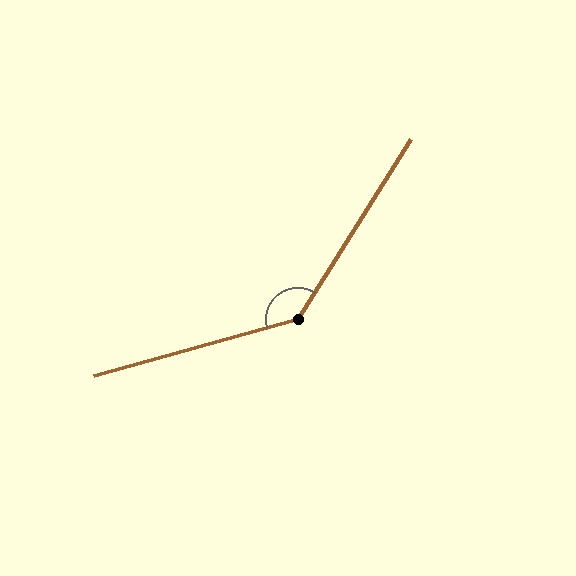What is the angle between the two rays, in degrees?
Approximately 138 degrees.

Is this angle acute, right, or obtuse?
It is obtuse.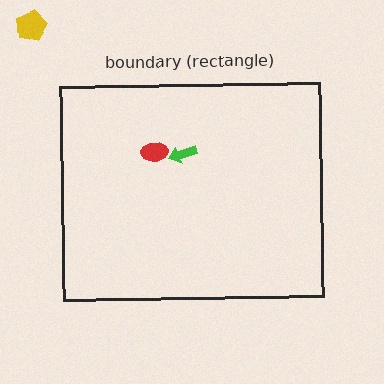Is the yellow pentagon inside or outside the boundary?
Outside.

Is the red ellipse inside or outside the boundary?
Inside.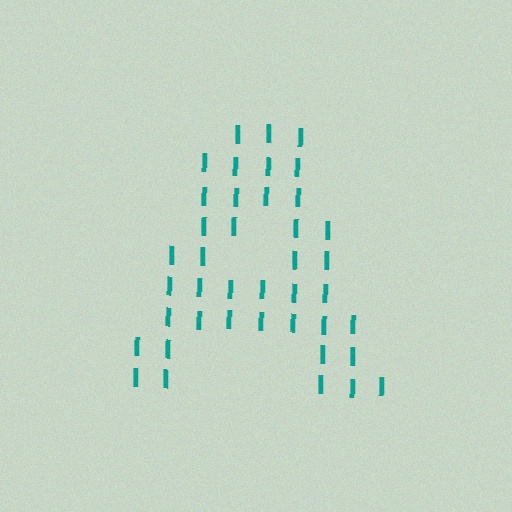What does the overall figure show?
The overall figure shows the letter A.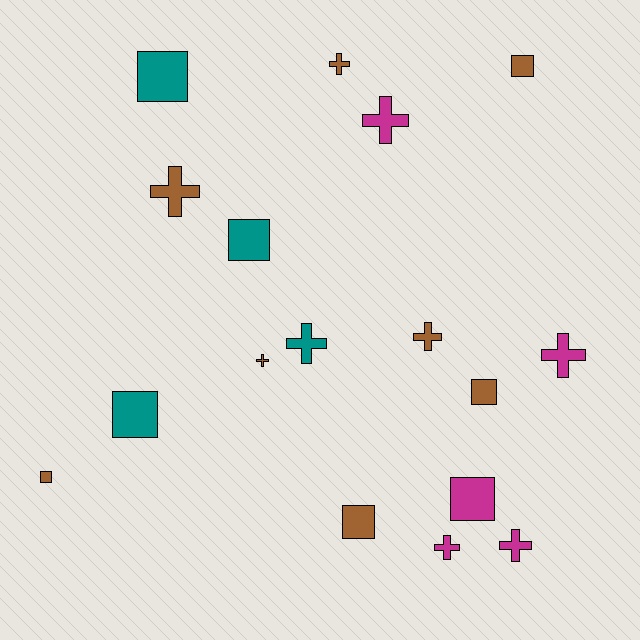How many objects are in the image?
There are 17 objects.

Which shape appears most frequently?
Cross, with 9 objects.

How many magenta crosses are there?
There are 4 magenta crosses.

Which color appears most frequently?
Brown, with 8 objects.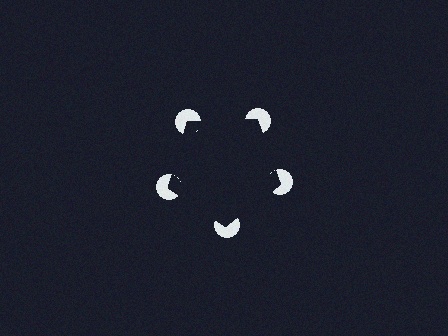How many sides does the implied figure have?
5 sides.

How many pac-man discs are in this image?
There are 5 — one at each vertex of the illusory pentagon.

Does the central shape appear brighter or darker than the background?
It typically appears slightly darker than the background, even though no actual brightness change is drawn.